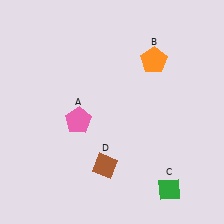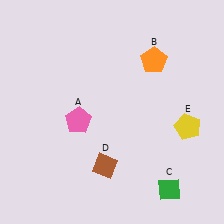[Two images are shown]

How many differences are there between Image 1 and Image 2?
There is 1 difference between the two images.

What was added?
A yellow pentagon (E) was added in Image 2.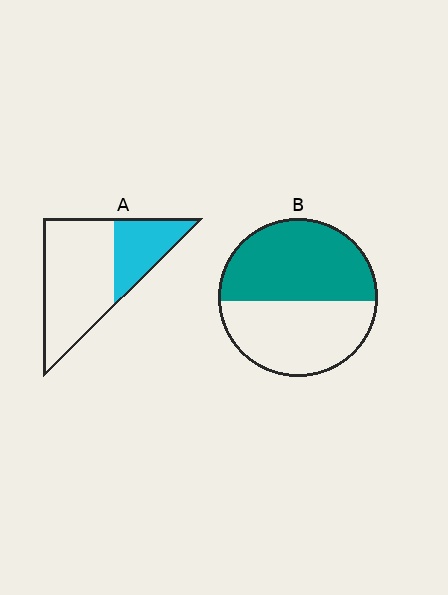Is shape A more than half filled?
No.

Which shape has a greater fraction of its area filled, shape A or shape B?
Shape B.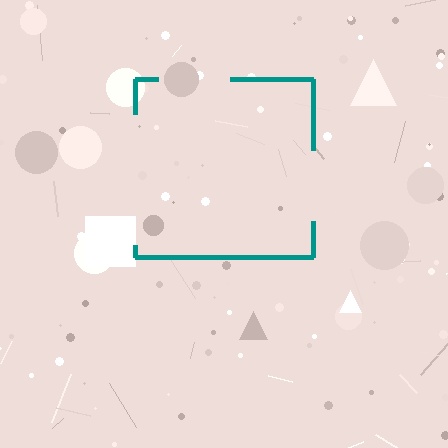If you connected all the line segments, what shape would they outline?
They would outline a square.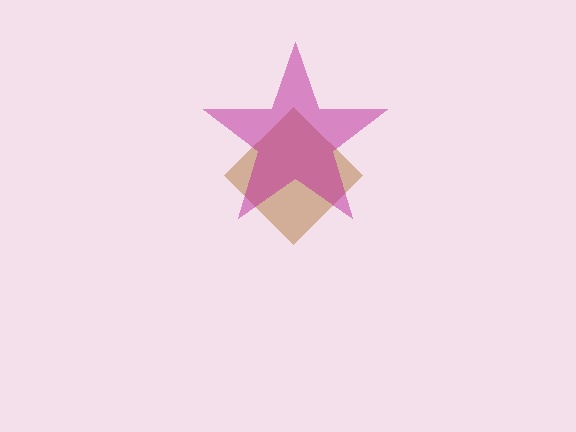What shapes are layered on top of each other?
The layered shapes are: a brown diamond, a magenta star.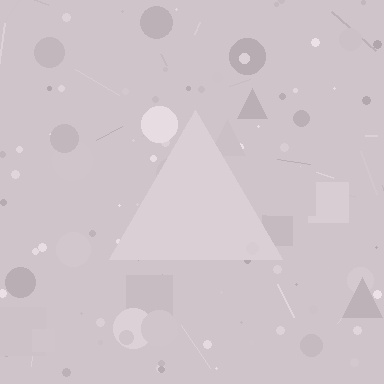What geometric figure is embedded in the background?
A triangle is embedded in the background.